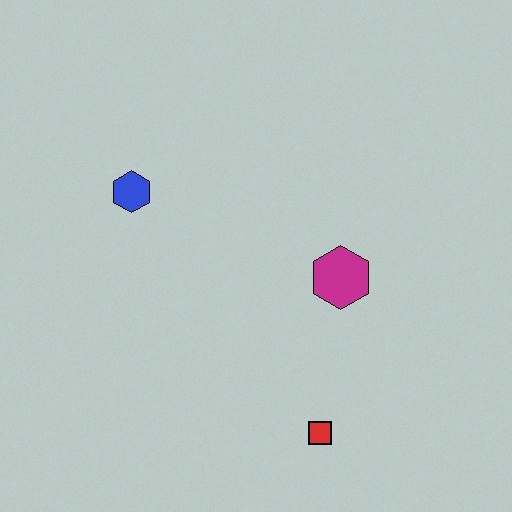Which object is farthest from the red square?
The blue hexagon is farthest from the red square.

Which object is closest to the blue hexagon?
The magenta hexagon is closest to the blue hexagon.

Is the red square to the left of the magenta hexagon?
Yes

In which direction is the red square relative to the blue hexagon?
The red square is below the blue hexagon.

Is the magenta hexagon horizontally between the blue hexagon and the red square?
No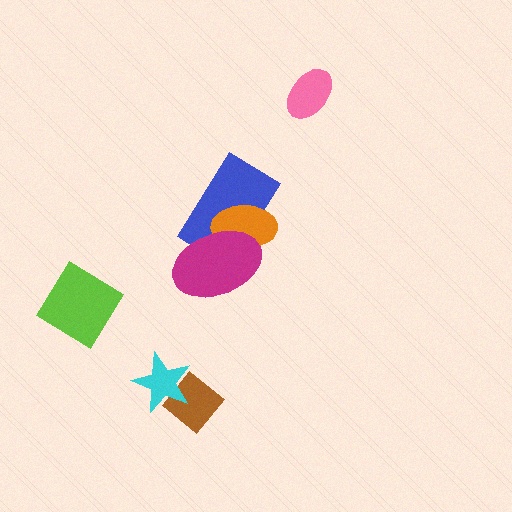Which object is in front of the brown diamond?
The cyan star is in front of the brown diamond.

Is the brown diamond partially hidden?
Yes, it is partially covered by another shape.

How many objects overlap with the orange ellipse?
2 objects overlap with the orange ellipse.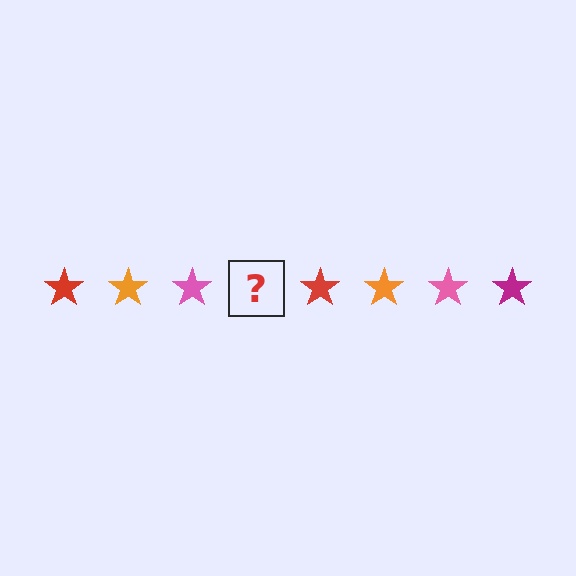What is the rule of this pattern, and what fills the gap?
The rule is that the pattern cycles through red, orange, pink, magenta stars. The gap should be filled with a magenta star.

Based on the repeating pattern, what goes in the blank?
The blank should be a magenta star.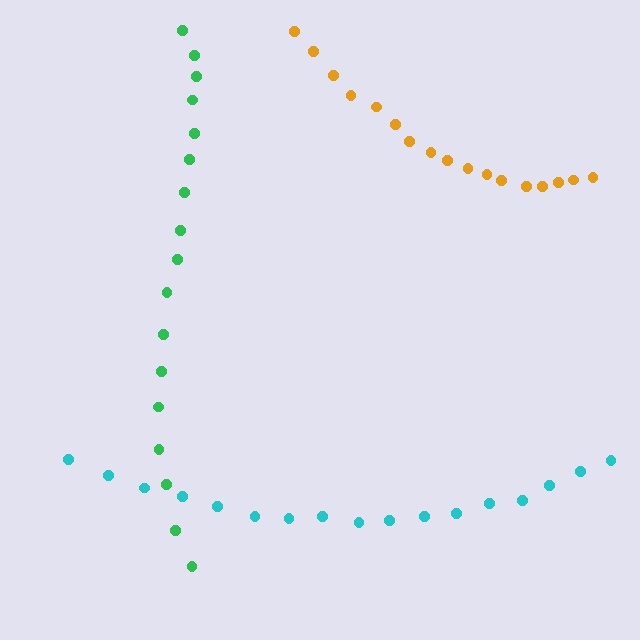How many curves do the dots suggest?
There are 3 distinct paths.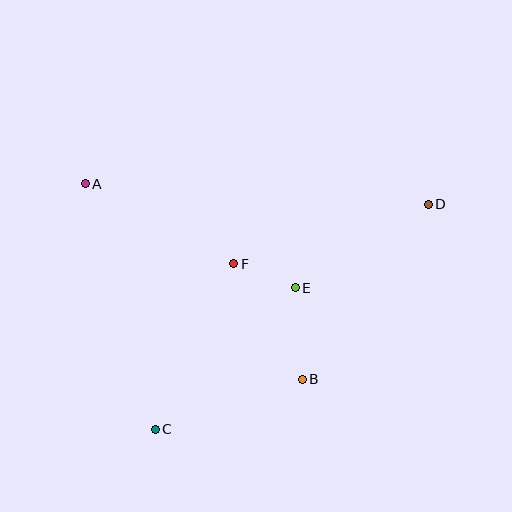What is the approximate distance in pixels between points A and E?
The distance between A and E is approximately 234 pixels.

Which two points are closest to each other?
Points E and F are closest to each other.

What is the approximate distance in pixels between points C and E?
The distance between C and E is approximately 199 pixels.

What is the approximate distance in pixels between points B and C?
The distance between B and C is approximately 155 pixels.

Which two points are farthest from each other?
Points C and D are farthest from each other.